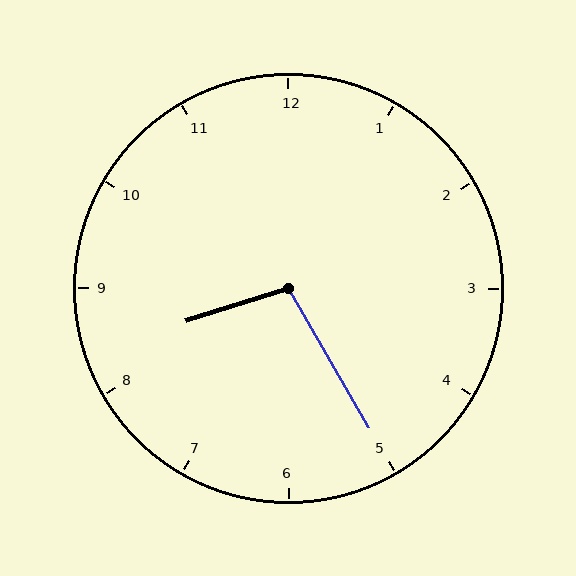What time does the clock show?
8:25.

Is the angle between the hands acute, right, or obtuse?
It is obtuse.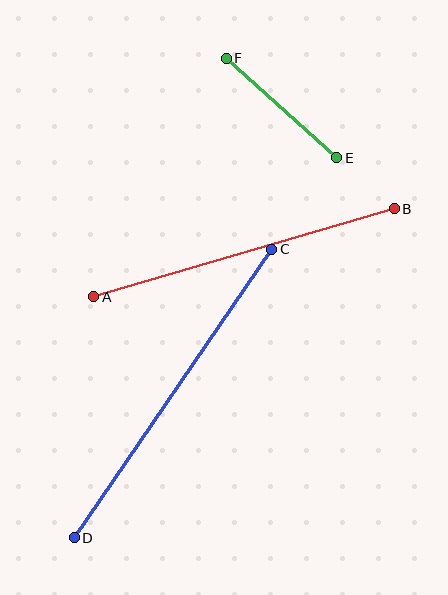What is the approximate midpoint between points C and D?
The midpoint is at approximately (173, 393) pixels.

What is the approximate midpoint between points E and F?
The midpoint is at approximately (282, 108) pixels.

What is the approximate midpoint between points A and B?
The midpoint is at approximately (244, 253) pixels.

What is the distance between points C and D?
The distance is approximately 350 pixels.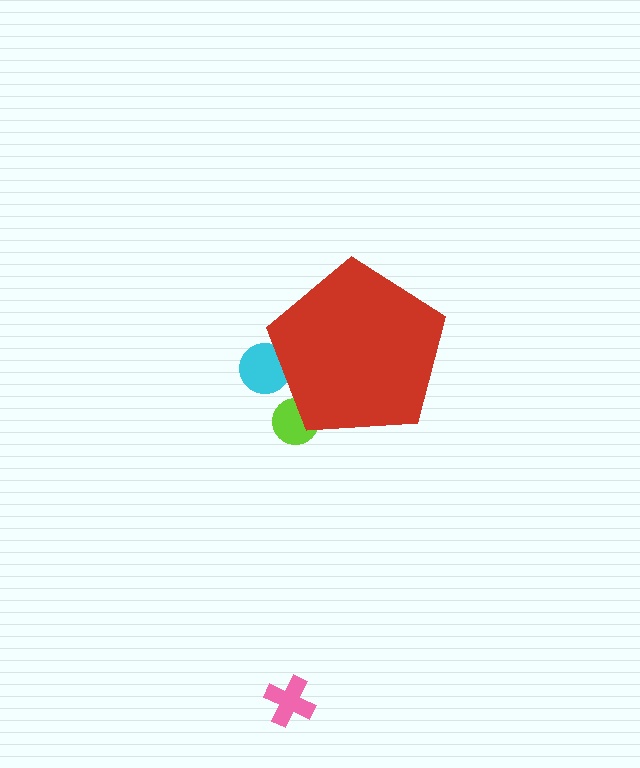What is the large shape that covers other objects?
A red pentagon.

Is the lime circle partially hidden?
Yes, the lime circle is partially hidden behind the red pentagon.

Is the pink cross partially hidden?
No, the pink cross is fully visible.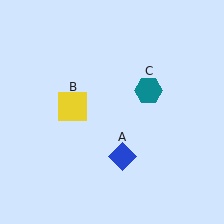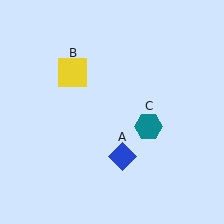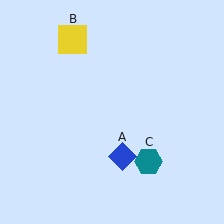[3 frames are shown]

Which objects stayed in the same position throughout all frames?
Blue diamond (object A) remained stationary.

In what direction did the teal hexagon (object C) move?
The teal hexagon (object C) moved down.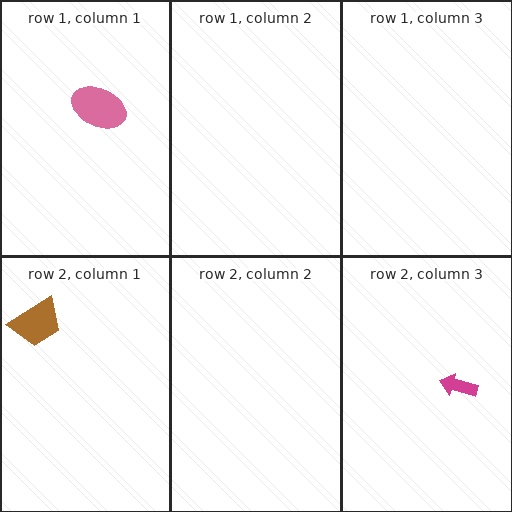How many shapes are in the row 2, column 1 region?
1.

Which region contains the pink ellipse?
The row 1, column 1 region.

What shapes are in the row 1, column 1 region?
The pink ellipse.